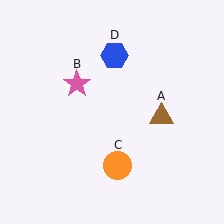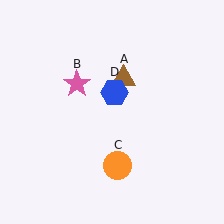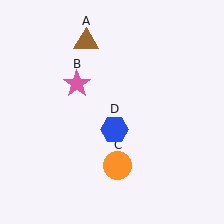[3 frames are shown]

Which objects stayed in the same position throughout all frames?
Pink star (object B) and orange circle (object C) remained stationary.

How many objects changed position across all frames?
2 objects changed position: brown triangle (object A), blue hexagon (object D).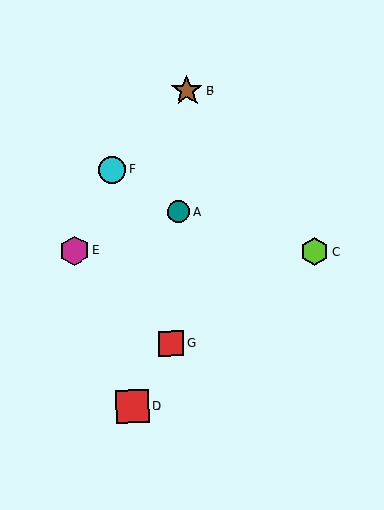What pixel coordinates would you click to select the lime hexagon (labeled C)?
Click at (315, 252) to select the lime hexagon C.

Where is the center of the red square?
The center of the red square is at (133, 406).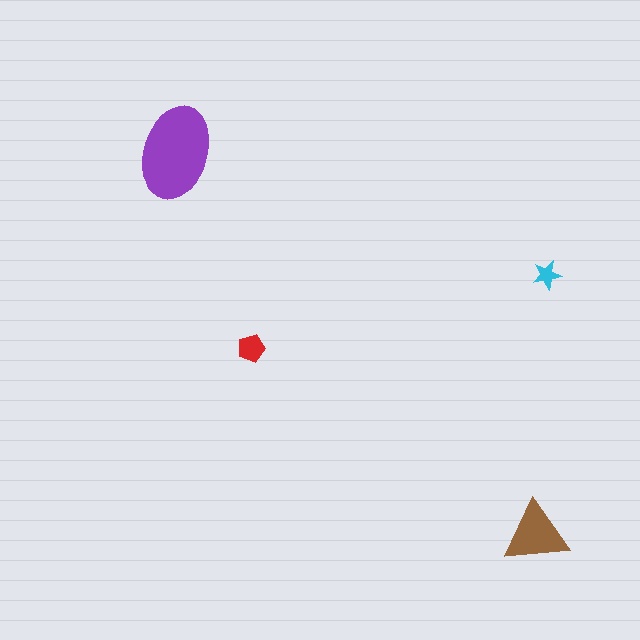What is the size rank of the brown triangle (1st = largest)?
2nd.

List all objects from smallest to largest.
The cyan star, the red pentagon, the brown triangle, the purple ellipse.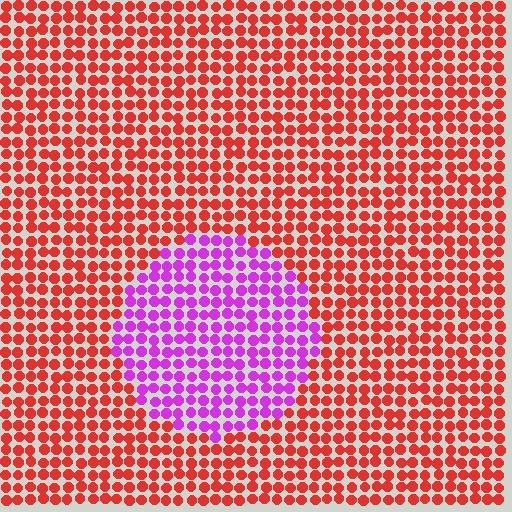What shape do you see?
I see a circle.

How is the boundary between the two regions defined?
The boundary is defined purely by a slight shift in hue (about 65 degrees). Spacing, size, and orientation are identical on both sides.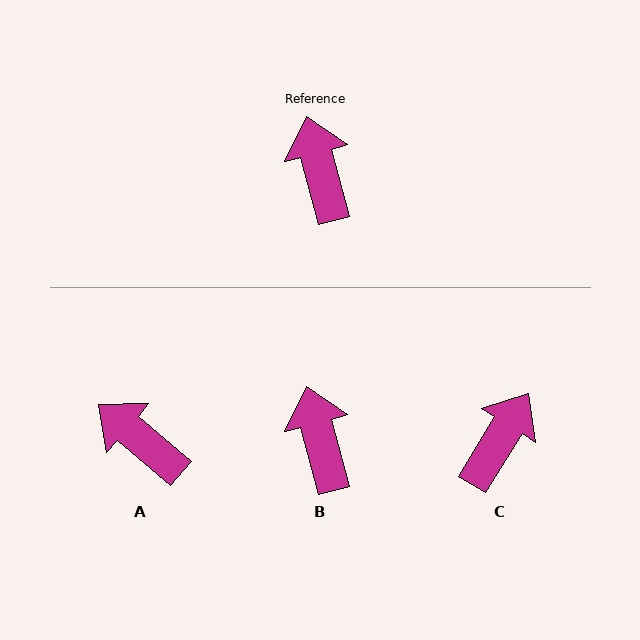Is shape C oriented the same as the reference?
No, it is off by about 47 degrees.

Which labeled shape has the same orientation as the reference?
B.